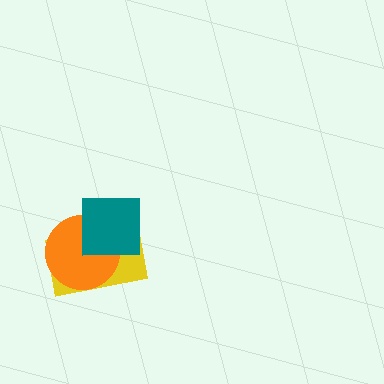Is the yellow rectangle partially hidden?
Yes, it is partially covered by another shape.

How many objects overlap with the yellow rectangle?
2 objects overlap with the yellow rectangle.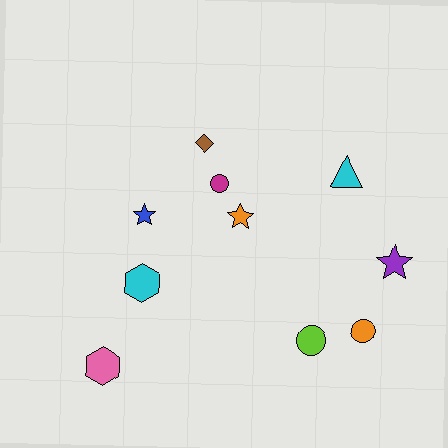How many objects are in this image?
There are 10 objects.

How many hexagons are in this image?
There are 2 hexagons.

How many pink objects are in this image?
There is 1 pink object.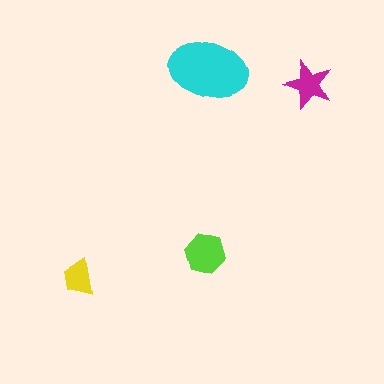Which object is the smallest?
The yellow trapezoid.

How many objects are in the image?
There are 4 objects in the image.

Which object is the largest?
The cyan ellipse.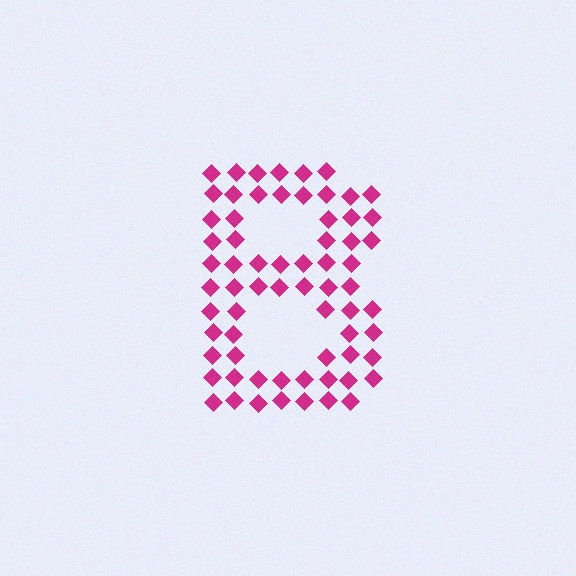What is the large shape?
The large shape is the letter B.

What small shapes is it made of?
It is made of small diamonds.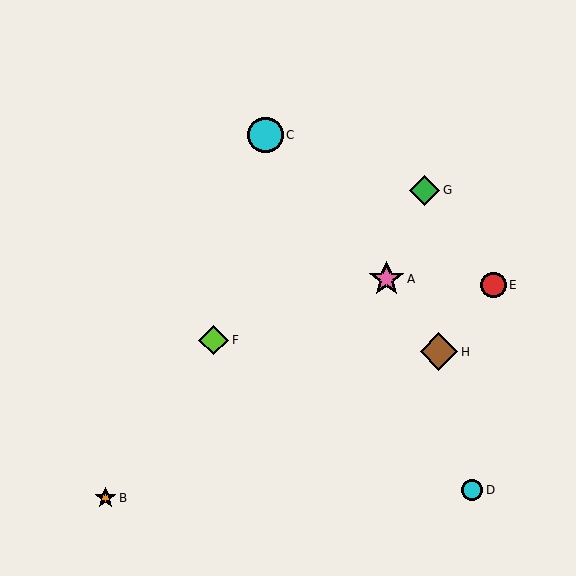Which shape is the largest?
The brown diamond (labeled H) is the largest.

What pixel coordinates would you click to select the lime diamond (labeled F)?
Click at (214, 340) to select the lime diamond F.